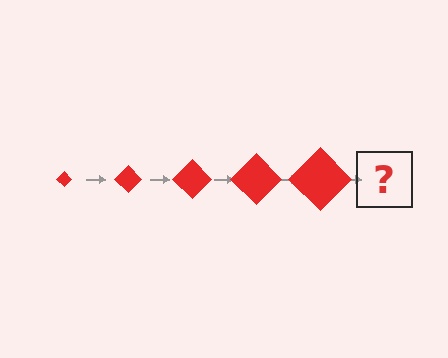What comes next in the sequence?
The next element should be a red diamond, larger than the previous one.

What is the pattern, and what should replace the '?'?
The pattern is that the diamond gets progressively larger each step. The '?' should be a red diamond, larger than the previous one.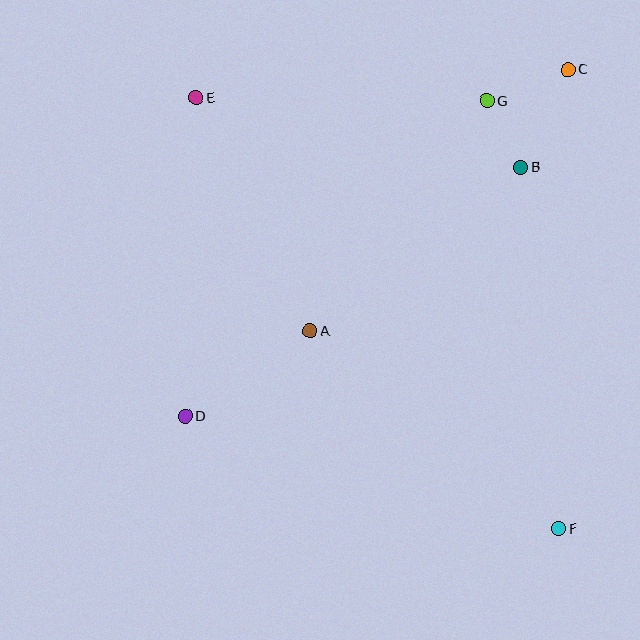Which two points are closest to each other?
Points B and G are closest to each other.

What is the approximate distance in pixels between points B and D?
The distance between B and D is approximately 417 pixels.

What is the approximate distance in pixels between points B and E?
The distance between B and E is approximately 332 pixels.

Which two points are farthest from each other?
Points E and F are farthest from each other.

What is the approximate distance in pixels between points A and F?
The distance between A and F is approximately 318 pixels.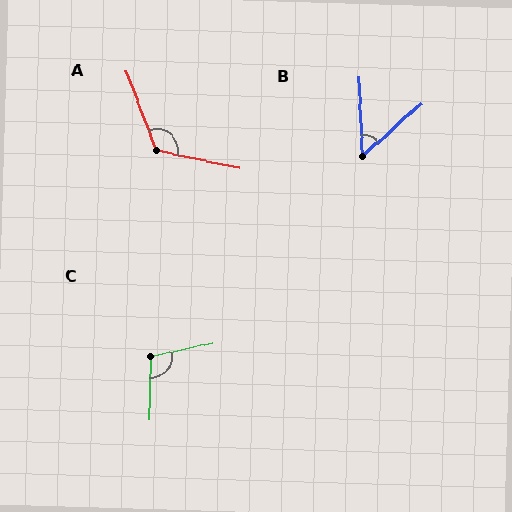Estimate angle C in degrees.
Approximately 104 degrees.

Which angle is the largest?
A, at approximately 123 degrees.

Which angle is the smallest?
B, at approximately 51 degrees.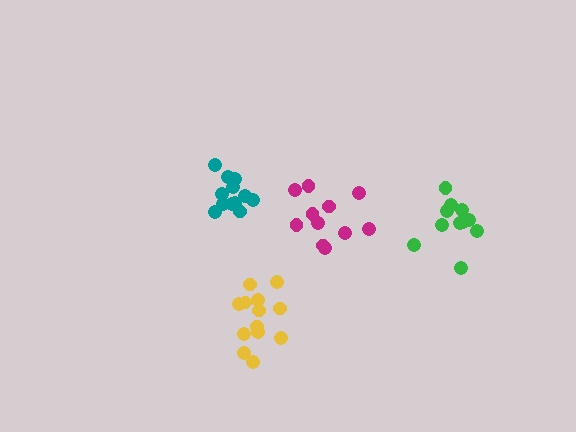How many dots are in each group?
Group 1: 13 dots, Group 2: 11 dots, Group 3: 12 dots, Group 4: 11 dots (47 total).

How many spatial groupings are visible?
There are 4 spatial groupings.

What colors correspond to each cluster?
The clusters are colored: yellow, green, teal, magenta.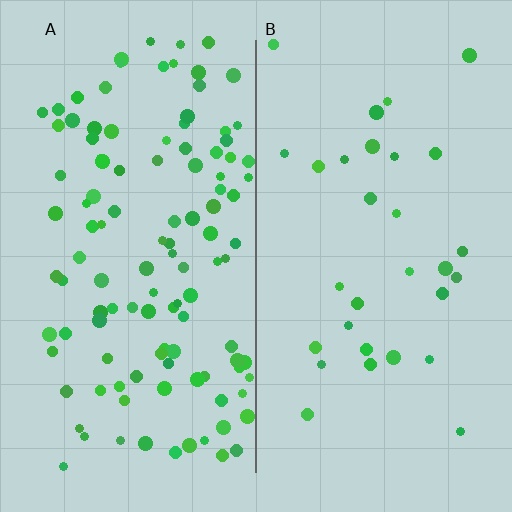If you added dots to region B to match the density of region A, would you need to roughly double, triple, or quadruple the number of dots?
Approximately quadruple.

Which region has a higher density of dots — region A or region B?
A (the left).